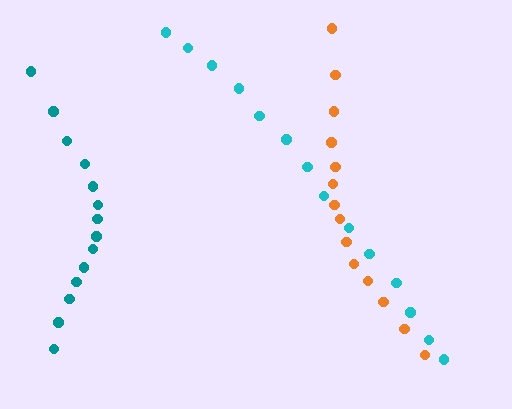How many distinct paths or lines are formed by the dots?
There are 3 distinct paths.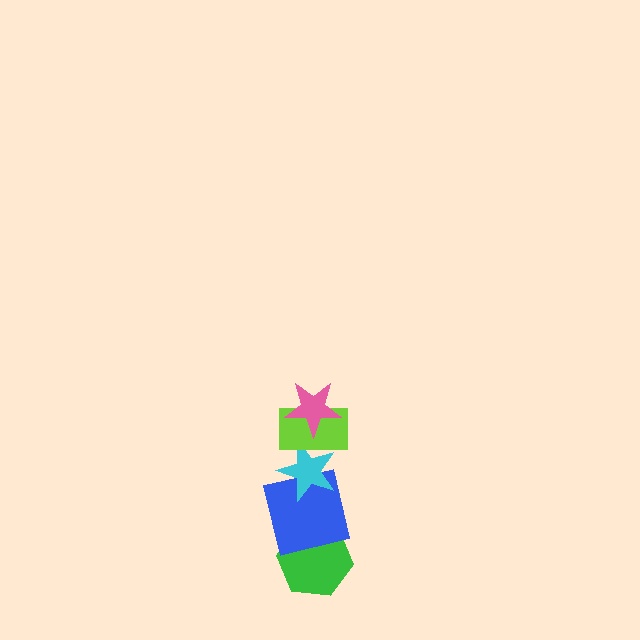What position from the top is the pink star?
The pink star is 1st from the top.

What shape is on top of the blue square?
The cyan star is on top of the blue square.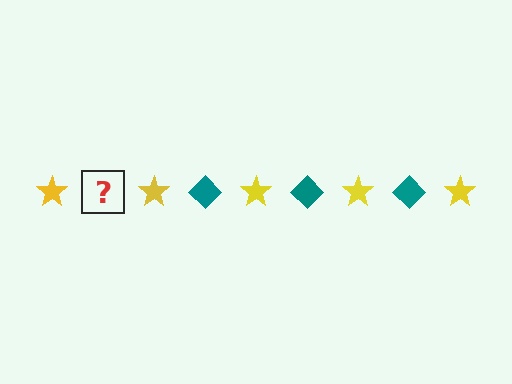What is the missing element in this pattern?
The missing element is a teal diamond.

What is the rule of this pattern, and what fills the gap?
The rule is that the pattern alternates between yellow star and teal diamond. The gap should be filled with a teal diamond.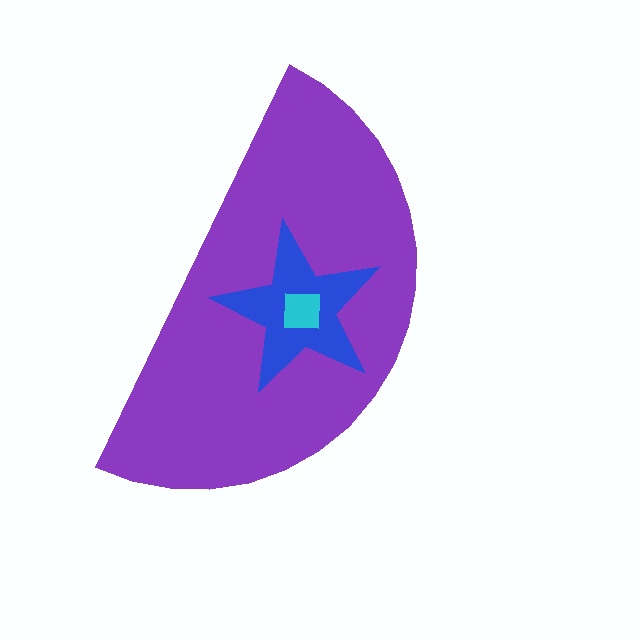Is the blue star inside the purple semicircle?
Yes.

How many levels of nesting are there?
3.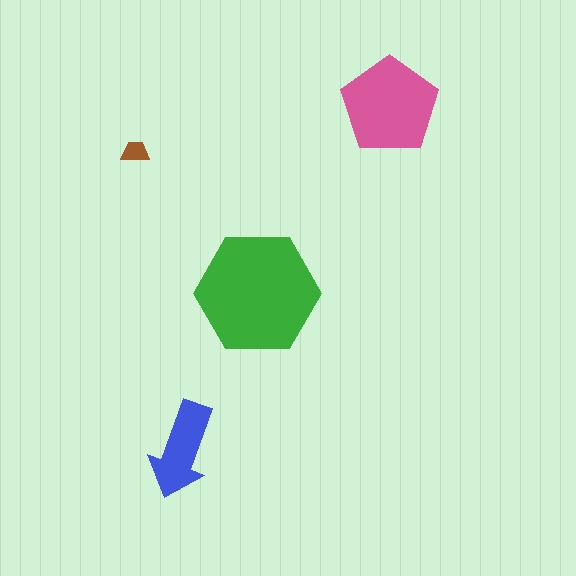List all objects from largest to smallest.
The green hexagon, the pink pentagon, the blue arrow, the brown trapezoid.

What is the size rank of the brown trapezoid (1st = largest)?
4th.